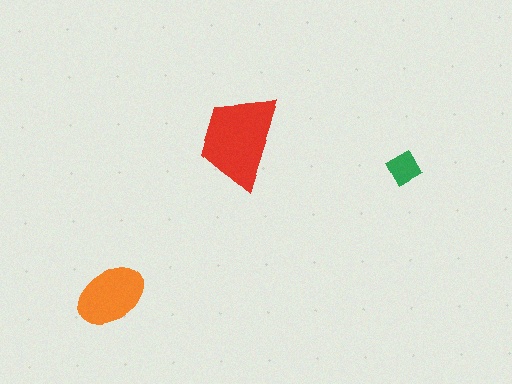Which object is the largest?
The red trapezoid.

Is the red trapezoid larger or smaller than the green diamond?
Larger.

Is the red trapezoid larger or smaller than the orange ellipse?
Larger.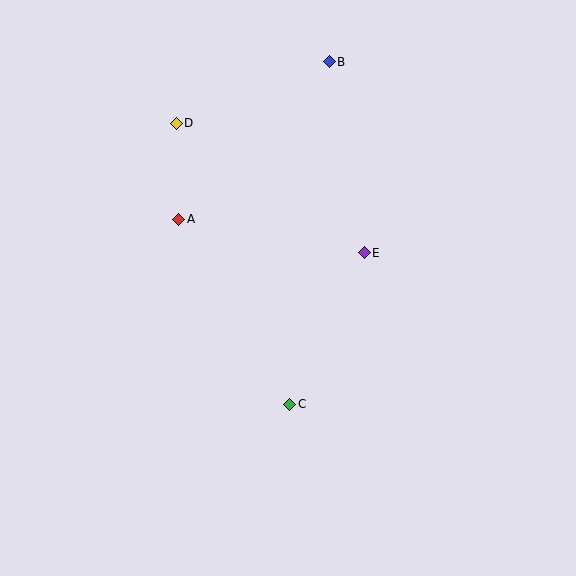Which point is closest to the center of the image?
Point E at (364, 253) is closest to the center.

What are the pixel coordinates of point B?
Point B is at (329, 62).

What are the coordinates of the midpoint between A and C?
The midpoint between A and C is at (234, 312).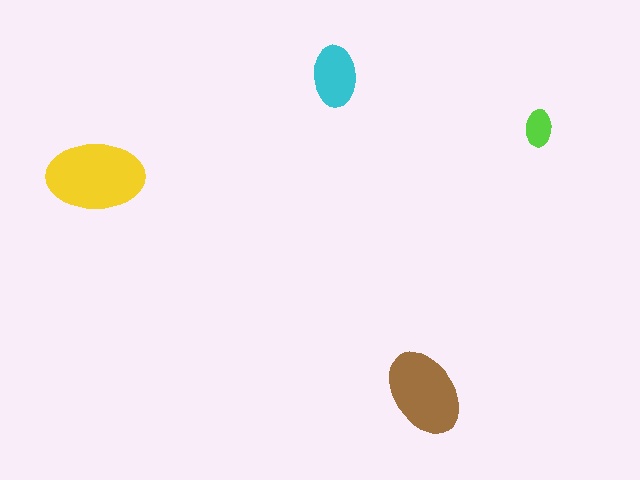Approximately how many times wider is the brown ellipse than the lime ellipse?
About 2.5 times wider.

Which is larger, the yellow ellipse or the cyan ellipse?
The yellow one.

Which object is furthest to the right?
The lime ellipse is rightmost.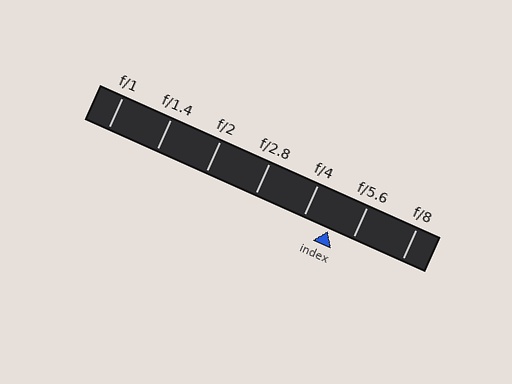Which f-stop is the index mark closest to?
The index mark is closest to f/5.6.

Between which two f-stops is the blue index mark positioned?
The index mark is between f/4 and f/5.6.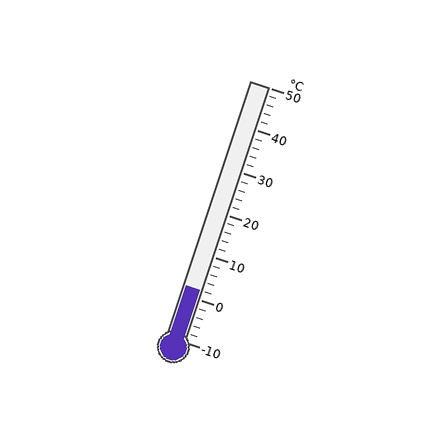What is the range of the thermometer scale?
The thermometer scale ranges from -10°C to 50°C.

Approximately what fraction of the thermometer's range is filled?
The thermometer is filled to approximately 20% of its range.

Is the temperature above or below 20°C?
The temperature is below 20°C.